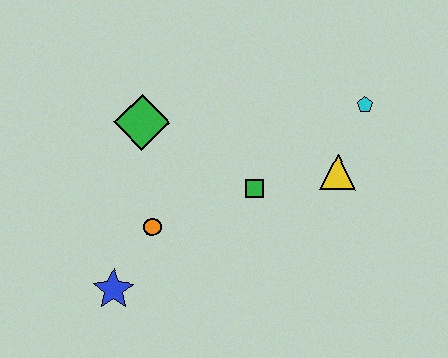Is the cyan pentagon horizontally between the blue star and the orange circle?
No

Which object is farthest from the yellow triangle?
The blue star is farthest from the yellow triangle.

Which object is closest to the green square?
The yellow triangle is closest to the green square.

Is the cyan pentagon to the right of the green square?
Yes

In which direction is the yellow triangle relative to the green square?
The yellow triangle is to the right of the green square.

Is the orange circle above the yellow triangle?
No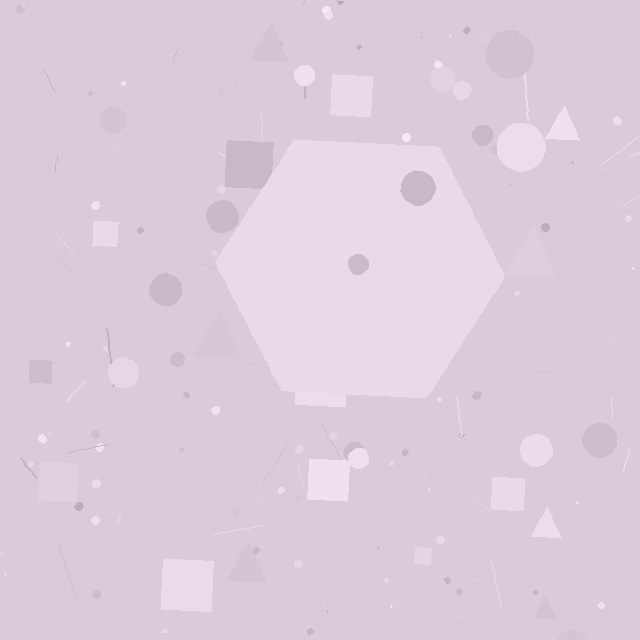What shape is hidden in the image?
A hexagon is hidden in the image.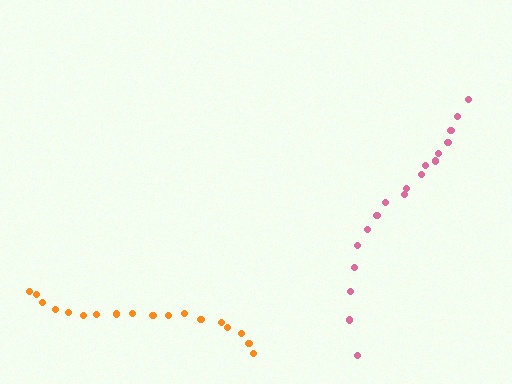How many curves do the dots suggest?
There are 2 distinct paths.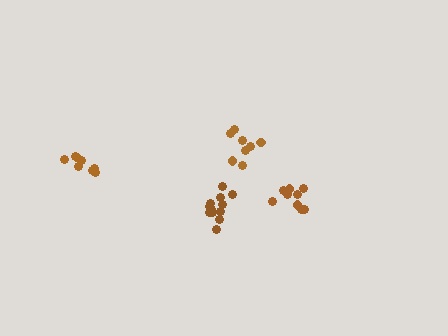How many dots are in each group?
Group 1: 9 dots, Group 2: 8 dots, Group 3: 8 dots, Group 4: 12 dots (37 total).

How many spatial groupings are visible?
There are 4 spatial groupings.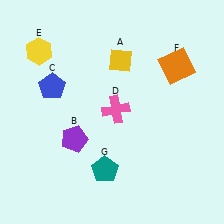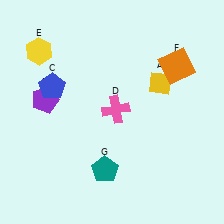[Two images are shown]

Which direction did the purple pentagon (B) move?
The purple pentagon (B) moved up.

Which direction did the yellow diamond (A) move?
The yellow diamond (A) moved right.